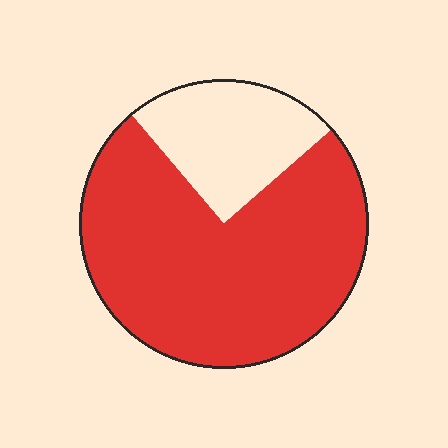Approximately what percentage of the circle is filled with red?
Approximately 75%.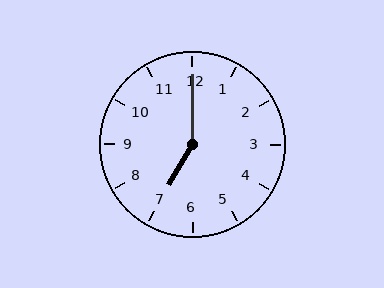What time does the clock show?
7:00.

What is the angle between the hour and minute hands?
Approximately 150 degrees.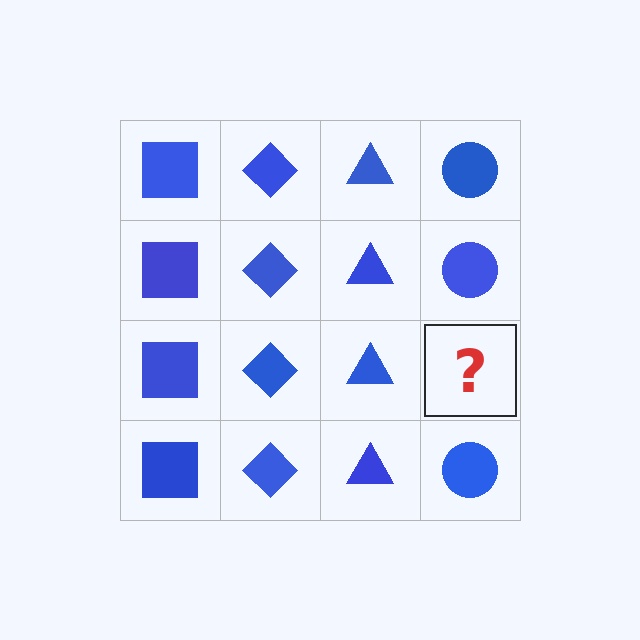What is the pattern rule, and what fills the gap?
The rule is that each column has a consistent shape. The gap should be filled with a blue circle.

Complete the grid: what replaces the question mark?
The question mark should be replaced with a blue circle.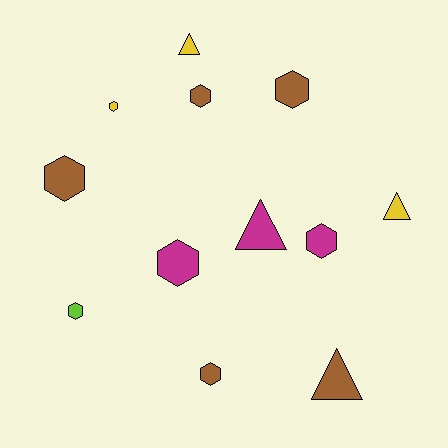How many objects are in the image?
There are 12 objects.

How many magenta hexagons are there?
There are 2 magenta hexagons.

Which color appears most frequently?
Brown, with 5 objects.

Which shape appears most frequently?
Hexagon, with 8 objects.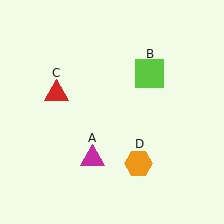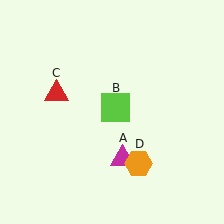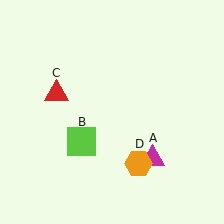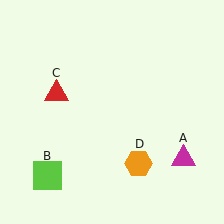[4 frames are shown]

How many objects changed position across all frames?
2 objects changed position: magenta triangle (object A), lime square (object B).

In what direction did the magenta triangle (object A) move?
The magenta triangle (object A) moved right.